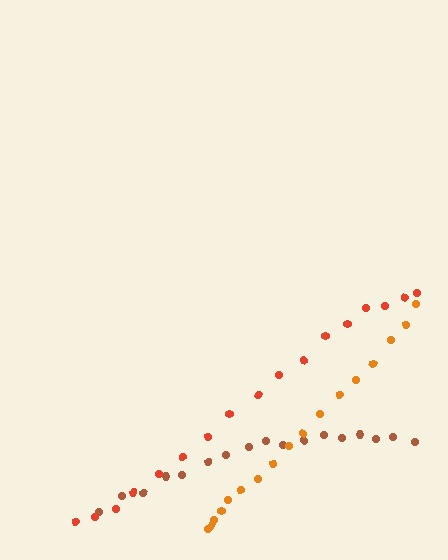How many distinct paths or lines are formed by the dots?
There are 3 distinct paths.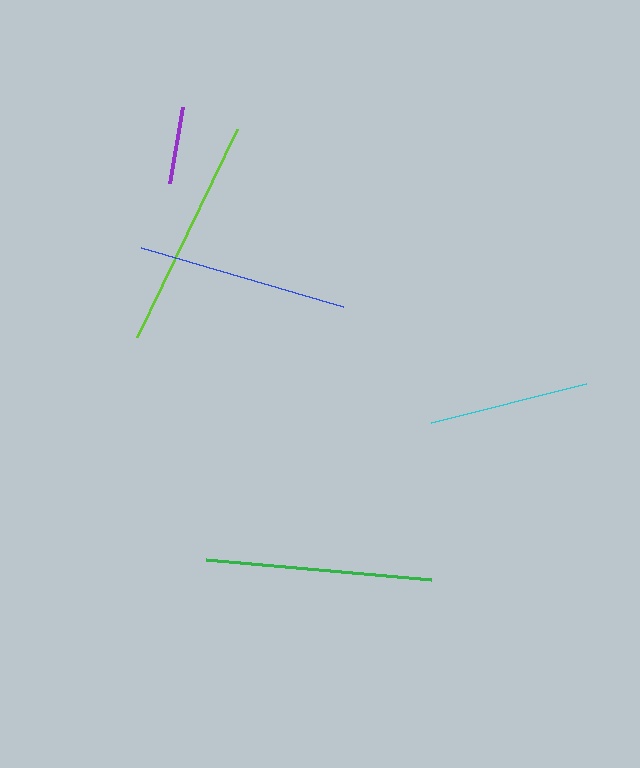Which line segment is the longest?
The lime line is the longest at approximately 230 pixels.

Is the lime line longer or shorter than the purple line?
The lime line is longer than the purple line.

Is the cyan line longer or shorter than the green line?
The green line is longer than the cyan line.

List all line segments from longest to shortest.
From longest to shortest: lime, green, blue, cyan, purple.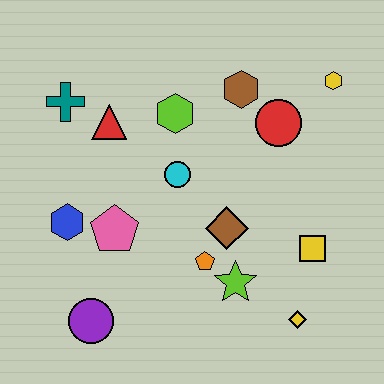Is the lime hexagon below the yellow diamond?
No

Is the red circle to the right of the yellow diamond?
No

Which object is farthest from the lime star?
The teal cross is farthest from the lime star.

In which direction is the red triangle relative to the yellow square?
The red triangle is to the left of the yellow square.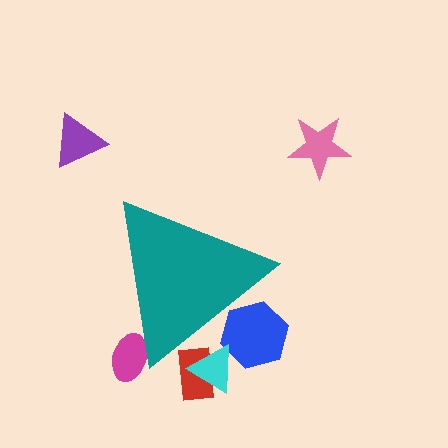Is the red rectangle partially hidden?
Yes, the red rectangle is partially hidden behind the teal triangle.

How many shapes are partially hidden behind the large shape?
4 shapes are partially hidden.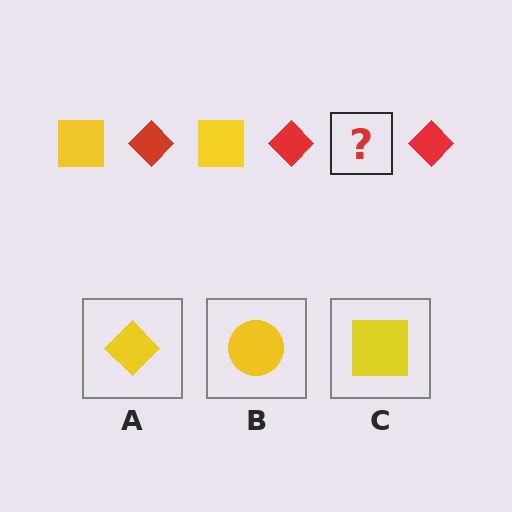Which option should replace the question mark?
Option C.